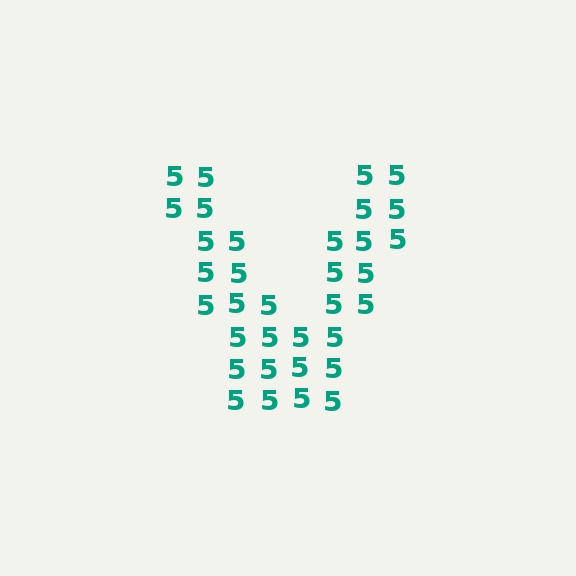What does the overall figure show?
The overall figure shows the letter V.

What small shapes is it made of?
It is made of small digit 5's.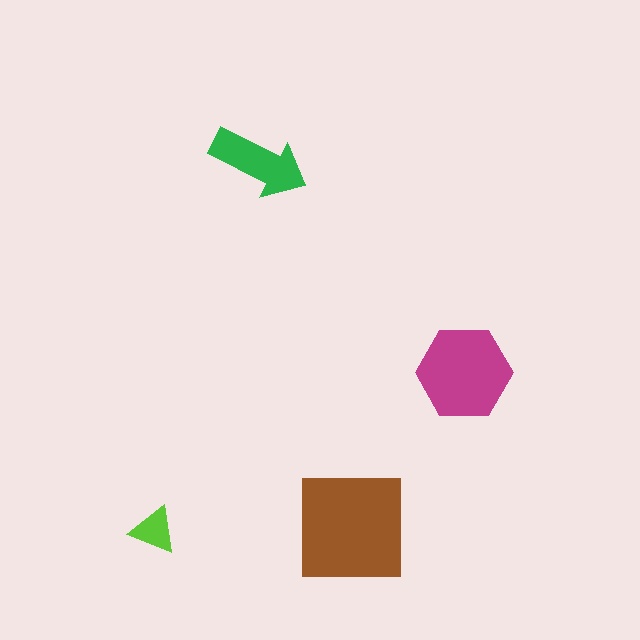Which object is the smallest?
The lime triangle.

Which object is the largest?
The brown square.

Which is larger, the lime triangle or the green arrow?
The green arrow.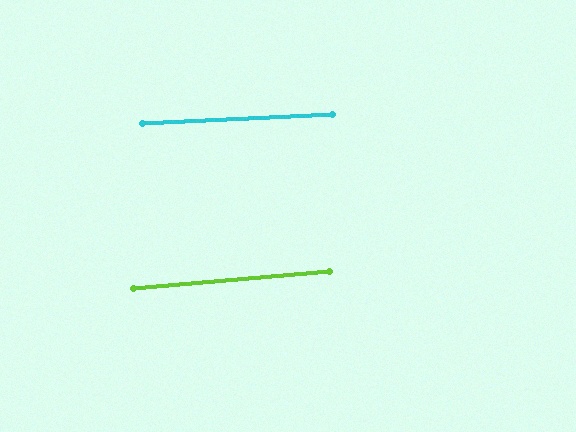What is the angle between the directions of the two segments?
Approximately 2 degrees.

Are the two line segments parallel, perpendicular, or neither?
Parallel — their directions differ by only 1.9°.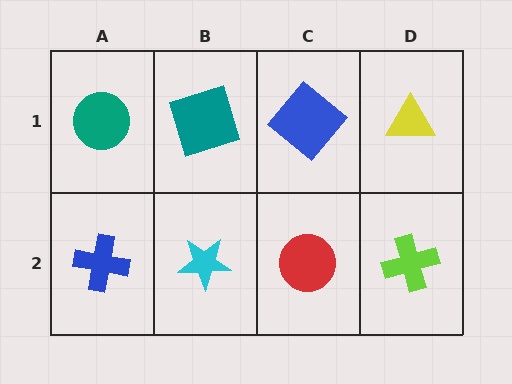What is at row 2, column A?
A blue cross.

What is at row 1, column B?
A teal square.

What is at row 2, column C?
A red circle.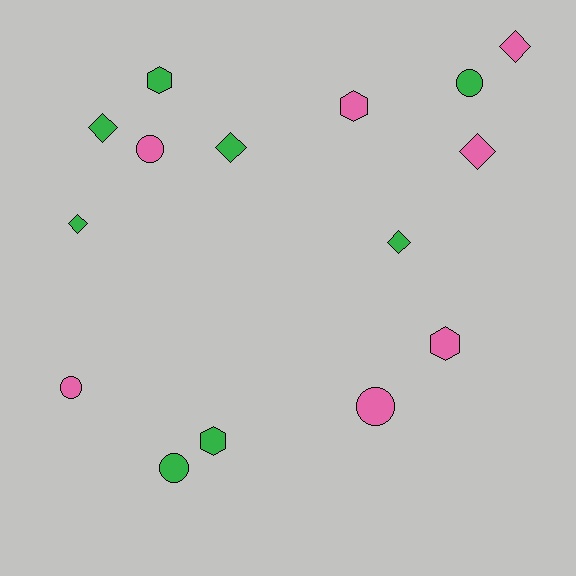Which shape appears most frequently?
Diamond, with 6 objects.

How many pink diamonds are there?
There are 2 pink diamonds.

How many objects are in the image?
There are 15 objects.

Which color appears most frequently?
Green, with 8 objects.